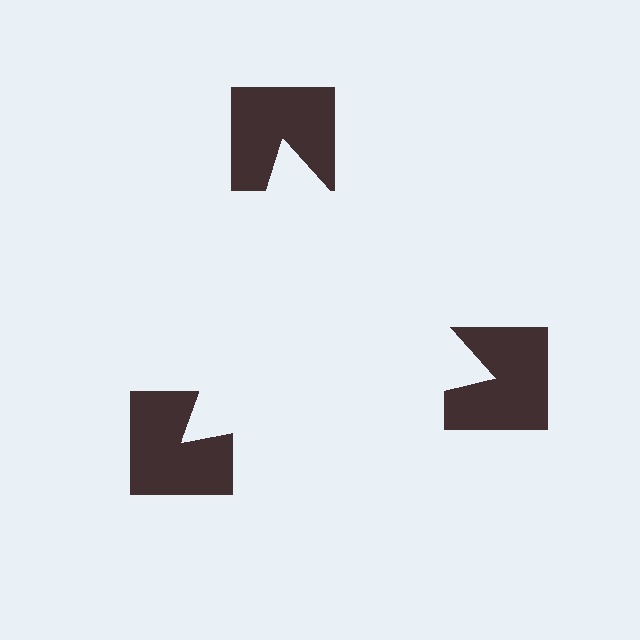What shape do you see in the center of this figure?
An illusory triangle — its edges are inferred from the aligned wedge cuts in the notched squares, not physically drawn.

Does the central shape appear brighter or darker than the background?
It typically appears slightly brighter than the background, even though no actual brightness change is drawn.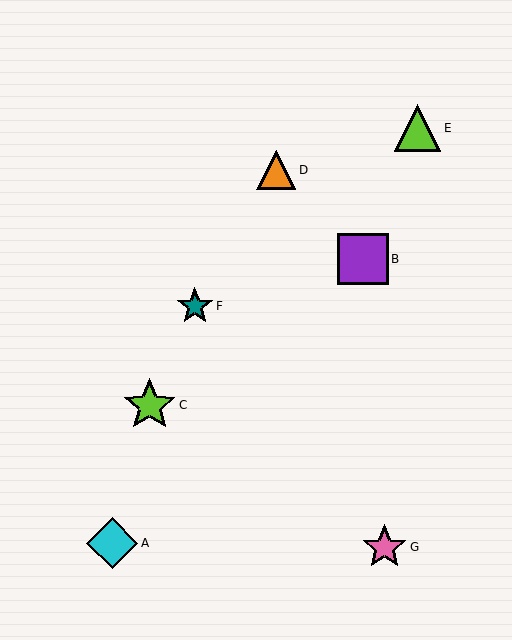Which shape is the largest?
The lime star (labeled C) is the largest.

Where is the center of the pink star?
The center of the pink star is at (384, 547).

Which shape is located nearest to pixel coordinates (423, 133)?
The lime triangle (labeled E) at (417, 128) is nearest to that location.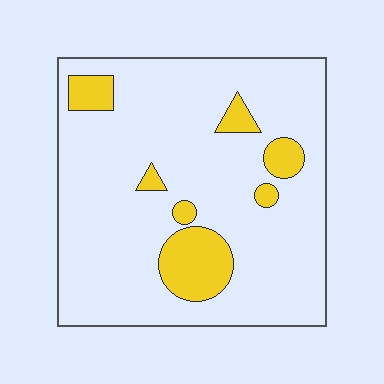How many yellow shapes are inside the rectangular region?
7.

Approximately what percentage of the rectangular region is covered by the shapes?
Approximately 15%.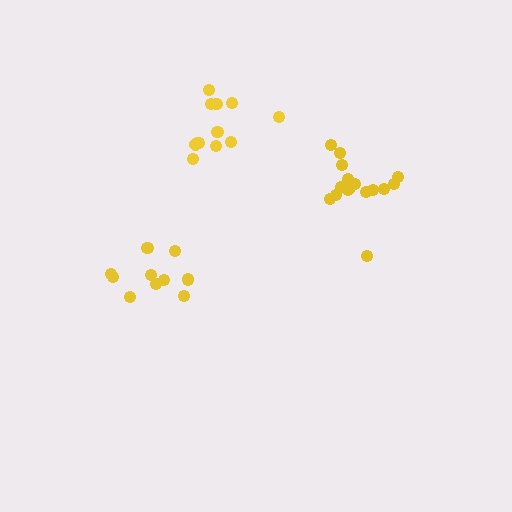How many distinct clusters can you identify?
There are 3 distinct clusters.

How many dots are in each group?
Group 1: 16 dots, Group 2: 10 dots, Group 3: 12 dots (38 total).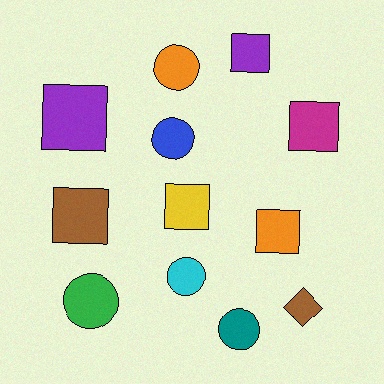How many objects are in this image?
There are 12 objects.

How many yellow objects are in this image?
There is 1 yellow object.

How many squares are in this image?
There are 6 squares.